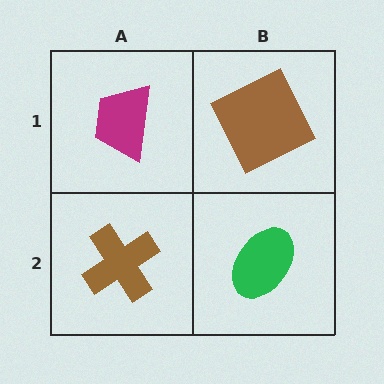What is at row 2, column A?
A brown cross.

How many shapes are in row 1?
2 shapes.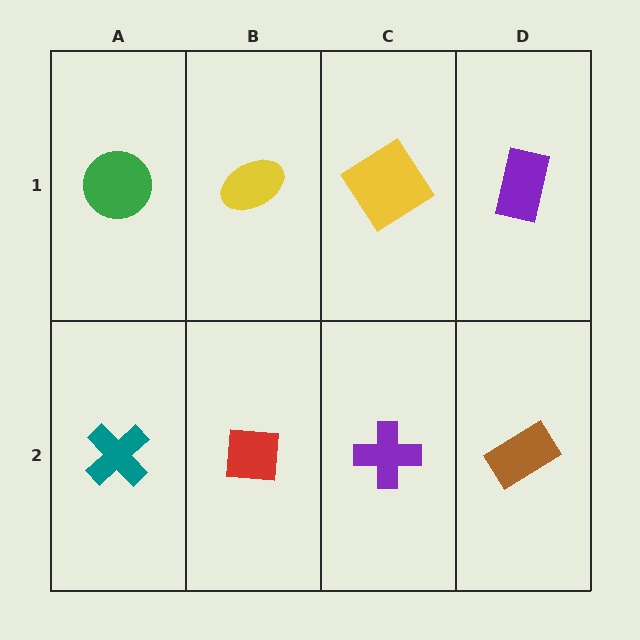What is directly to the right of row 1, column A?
A yellow ellipse.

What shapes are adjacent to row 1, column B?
A red square (row 2, column B), a green circle (row 1, column A), a yellow diamond (row 1, column C).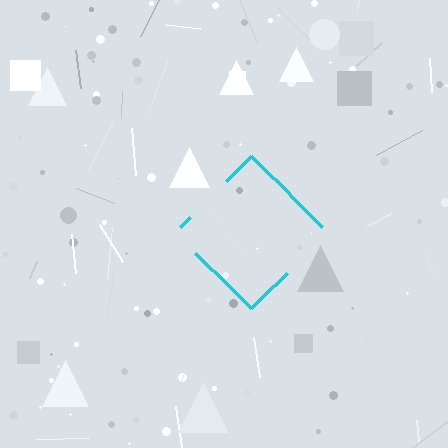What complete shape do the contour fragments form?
The contour fragments form a diamond.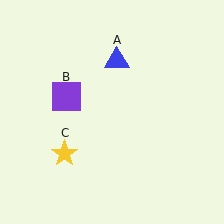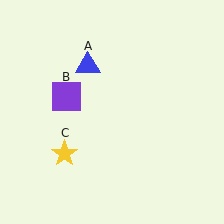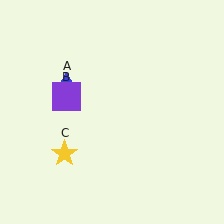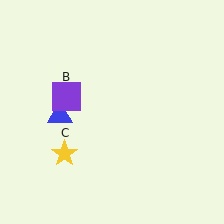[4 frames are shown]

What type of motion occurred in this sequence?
The blue triangle (object A) rotated counterclockwise around the center of the scene.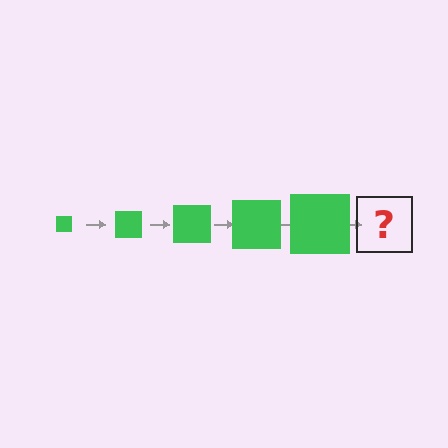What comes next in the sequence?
The next element should be a green square, larger than the previous one.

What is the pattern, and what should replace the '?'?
The pattern is that the square gets progressively larger each step. The '?' should be a green square, larger than the previous one.